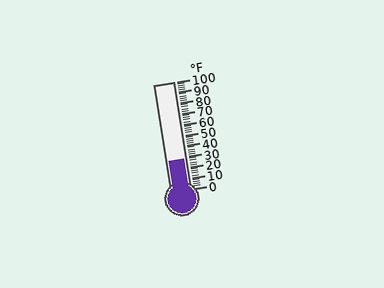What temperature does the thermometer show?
The thermometer shows approximately 28°F.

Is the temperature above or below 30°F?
The temperature is below 30°F.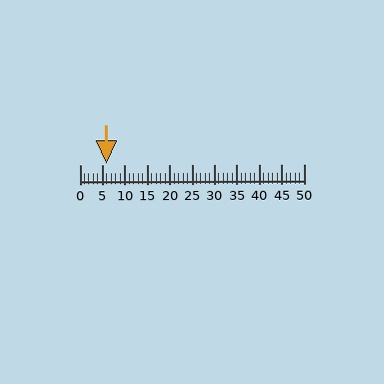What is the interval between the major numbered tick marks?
The major tick marks are spaced 5 units apart.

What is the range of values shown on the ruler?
The ruler shows values from 0 to 50.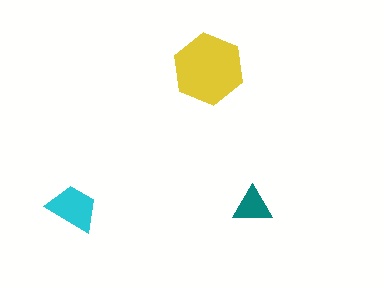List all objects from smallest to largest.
The teal triangle, the cyan trapezoid, the yellow hexagon.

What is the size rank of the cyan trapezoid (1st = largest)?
2nd.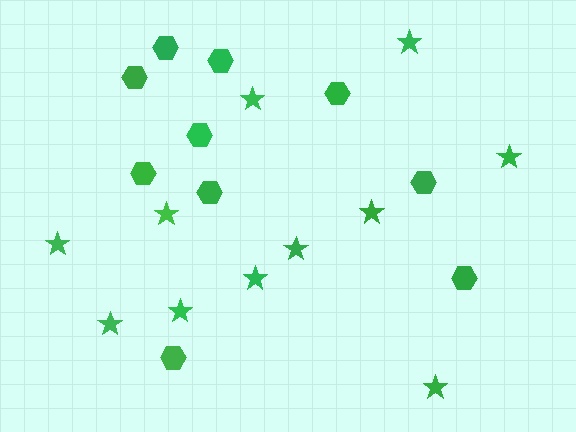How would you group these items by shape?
There are 2 groups: one group of hexagons (10) and one group of stars (11).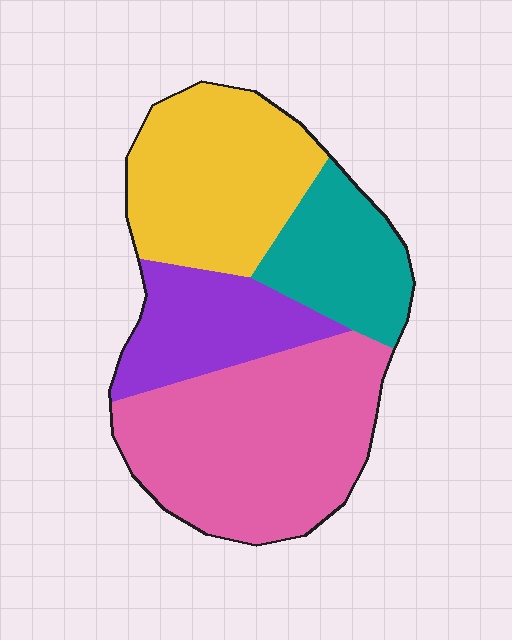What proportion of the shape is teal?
Teal covers about 15% of the shape.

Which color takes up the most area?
Pink, at roughly 40%.